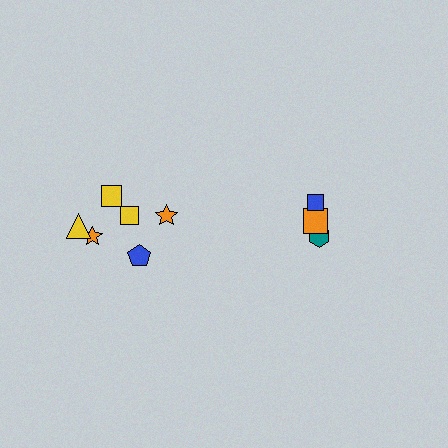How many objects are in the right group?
There are 3 objects.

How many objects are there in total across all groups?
There are 9 objects.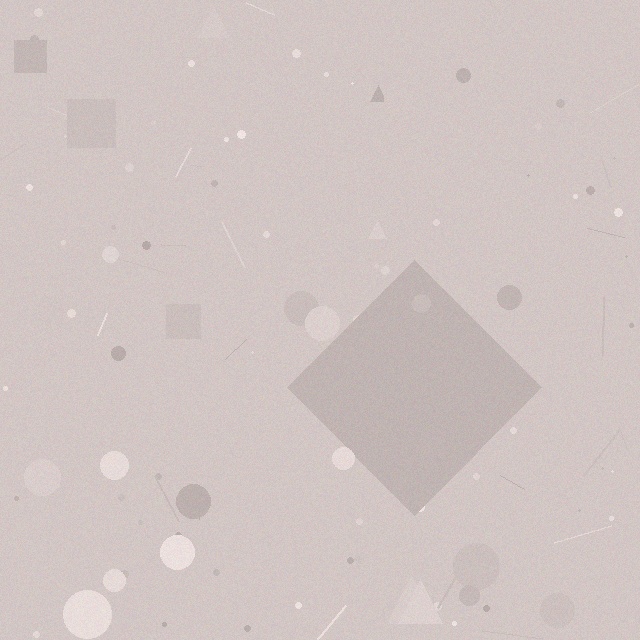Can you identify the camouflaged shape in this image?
The camouflaged shape is a diamond.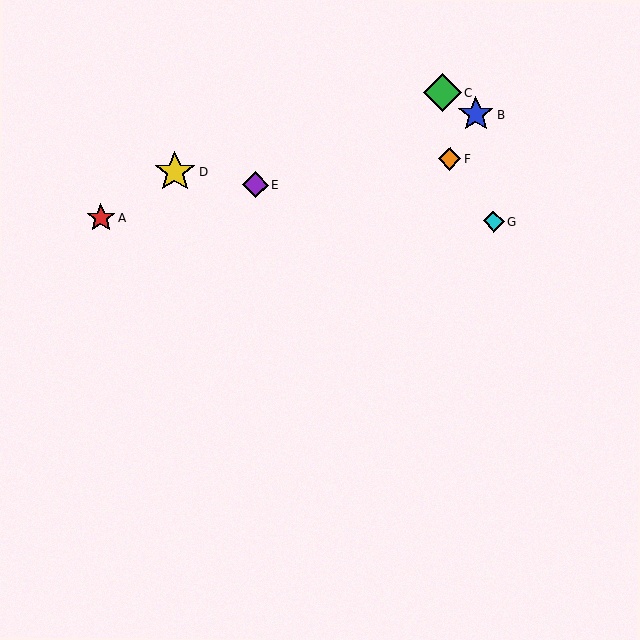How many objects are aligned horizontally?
2 objects (A, G) are aligned horizontally.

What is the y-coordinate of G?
Object G is at y≈221.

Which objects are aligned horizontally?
Objects A, G are aligned horizontally.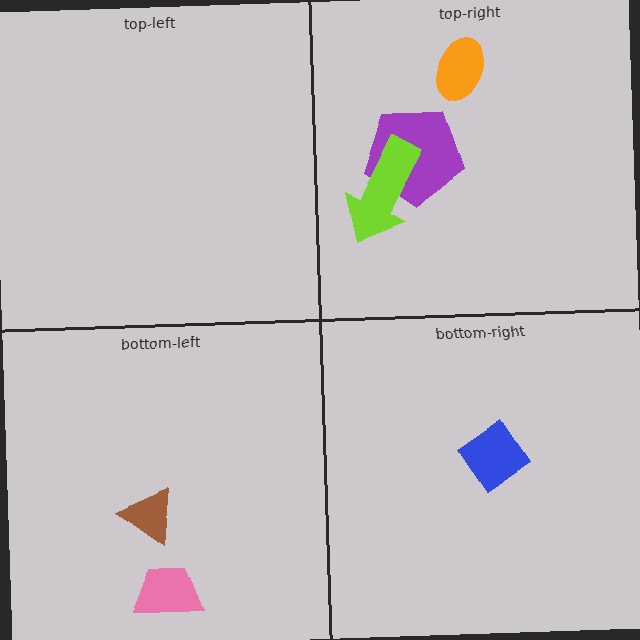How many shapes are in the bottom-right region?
1.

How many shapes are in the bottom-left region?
2.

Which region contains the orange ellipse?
The top-right region.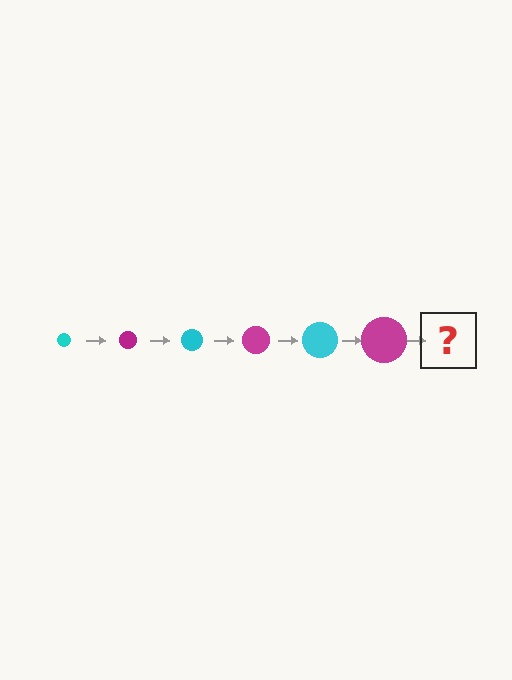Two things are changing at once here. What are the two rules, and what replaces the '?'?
The two rules are that the circle grows larger each step and the color cycles through cyan and magenta. The '?' should be a cyan circle, larger than the previous one.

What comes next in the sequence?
The next element should be a cyan circle, larger than the previous one.